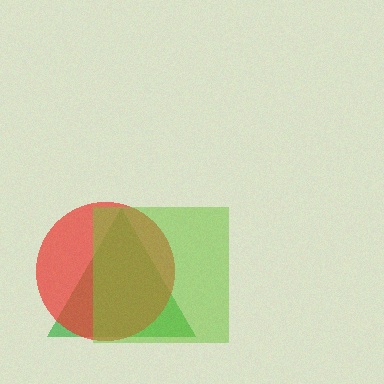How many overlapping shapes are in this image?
There are 3 overlapping shapes in the image.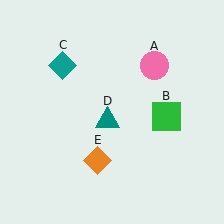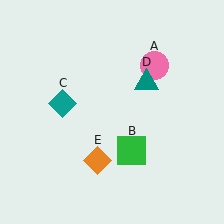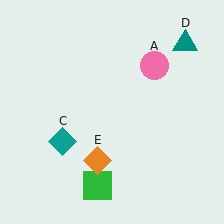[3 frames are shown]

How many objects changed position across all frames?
3 objects changed position: green square (object B), teal diamond (object C), teal triangle (object D).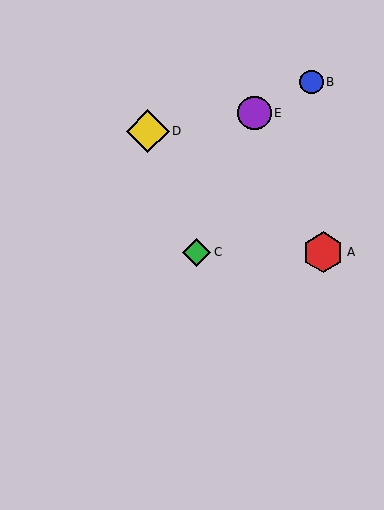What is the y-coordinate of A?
Object A is at y≈252.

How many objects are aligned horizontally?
2 objects (A, C) are aligned horizontally.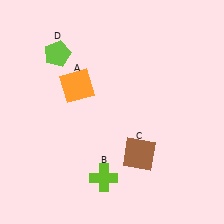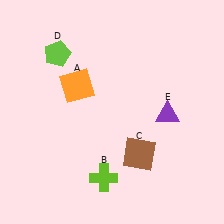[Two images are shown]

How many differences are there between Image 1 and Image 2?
There is 1 difference between the two images.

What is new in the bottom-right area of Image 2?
A purple triangle (E) was added in the bottom-right area of Image 2.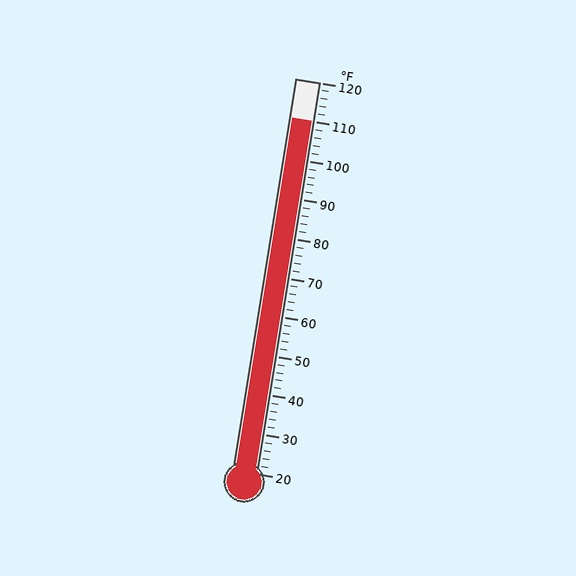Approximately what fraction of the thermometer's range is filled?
The thermometer is filled to approximately 90% of its range.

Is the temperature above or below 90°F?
The temperature is above 90°F.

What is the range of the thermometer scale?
The thermometer scale ranges from 20°F to 120°F.